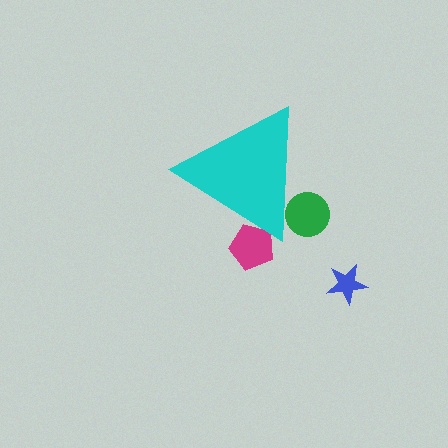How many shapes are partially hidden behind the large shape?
2 shapes are partially hidden.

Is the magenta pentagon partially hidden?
Yes, the magenta pentagon is partially hidden behind the cyan triangle.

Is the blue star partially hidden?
No, the blue star is fully visible.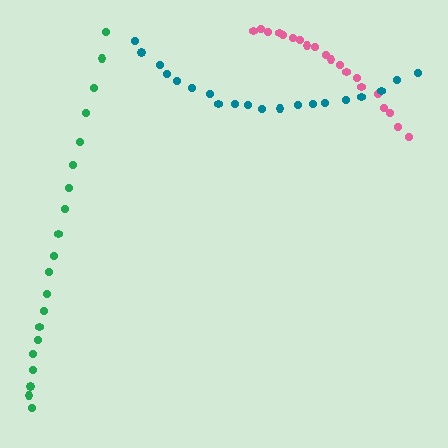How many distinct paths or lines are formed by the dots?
There are 3 distinct paths.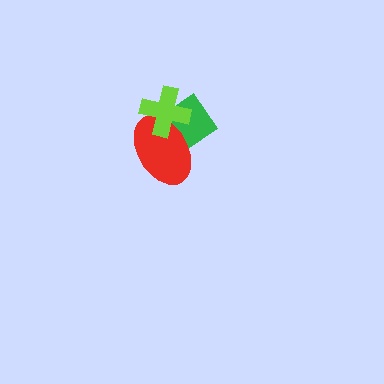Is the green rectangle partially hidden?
Yes, it is partially covered by another shape.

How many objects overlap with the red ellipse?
2 objects overlap with the red ellipse.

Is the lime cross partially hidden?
No, no other shape covers it.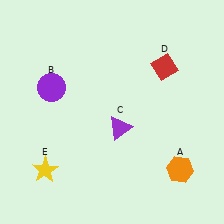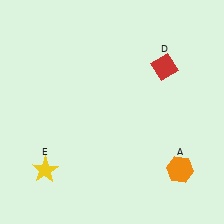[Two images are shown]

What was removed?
The purple circle (B), the purple triangle (C) were removed in Image 2.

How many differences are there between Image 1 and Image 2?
There are 2 differences between the two images.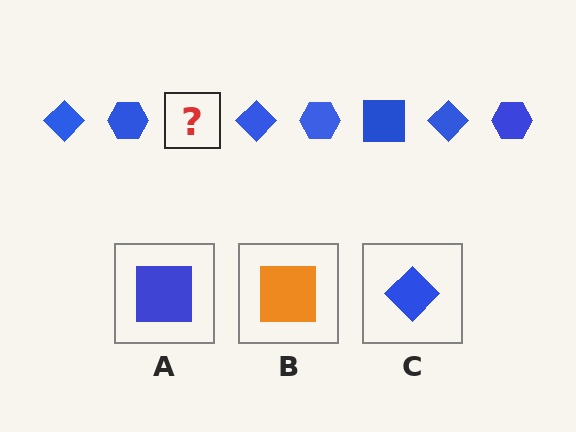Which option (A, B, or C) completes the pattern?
A.